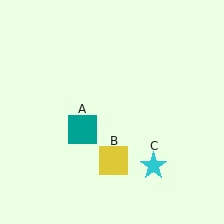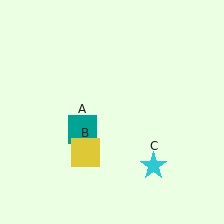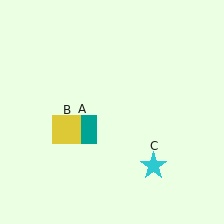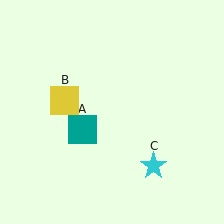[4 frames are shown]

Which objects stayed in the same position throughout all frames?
Teal square (object A) and cyan star (object C) remained stationary.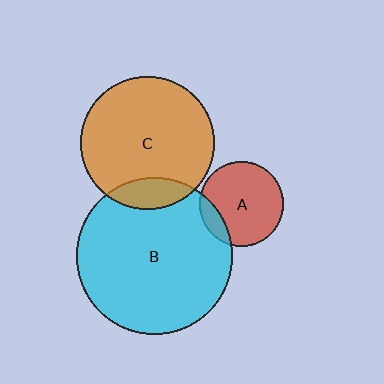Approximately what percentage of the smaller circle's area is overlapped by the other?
Approximately 15%.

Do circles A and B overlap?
Yes.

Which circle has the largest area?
Circle B (cyan).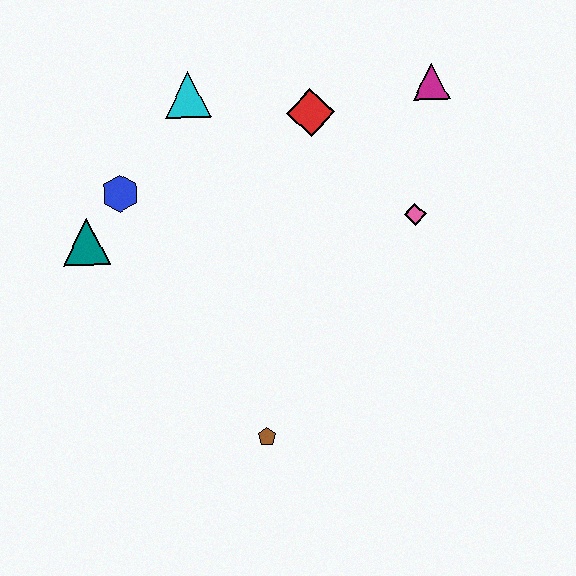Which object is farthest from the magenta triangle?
The brown pentagon is farthest from the magenta triangle.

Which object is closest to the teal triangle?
The blue hexagon is closest to the teal triangle.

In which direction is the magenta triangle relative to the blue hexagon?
The magenta triangle is to the right of the blue hexagon.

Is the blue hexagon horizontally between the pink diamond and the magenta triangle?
No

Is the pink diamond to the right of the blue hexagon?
Yes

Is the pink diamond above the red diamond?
No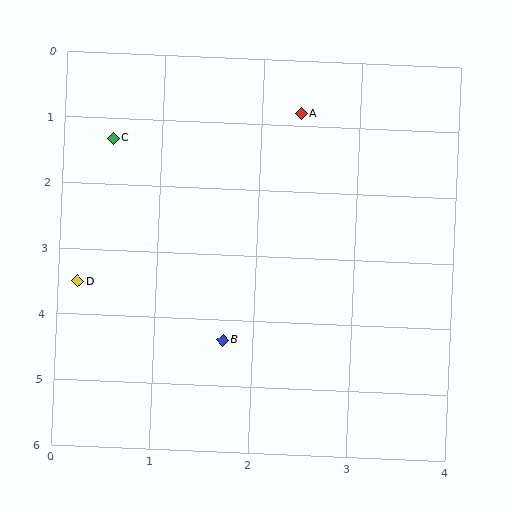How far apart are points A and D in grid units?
Points A and D are about 3.5 grid units apart.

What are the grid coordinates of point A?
Point A is at approximately (2.4, 0.8).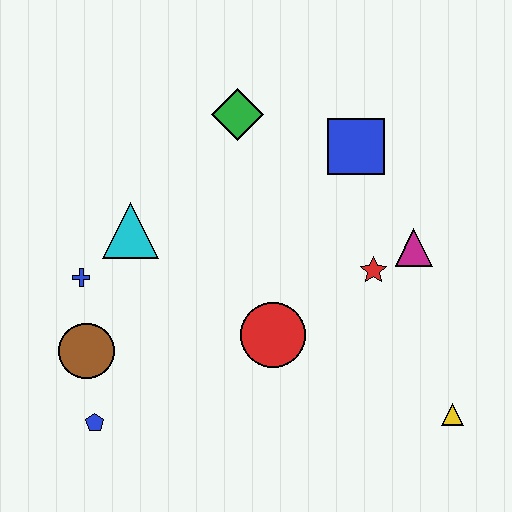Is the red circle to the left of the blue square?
Yes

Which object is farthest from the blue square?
The blue pentagon is farthest from the blue square.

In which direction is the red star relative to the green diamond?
The red star is below the green diamond.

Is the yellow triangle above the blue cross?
No